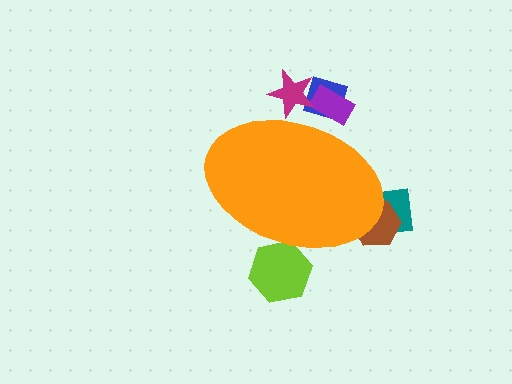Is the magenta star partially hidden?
Yes, the magenta star is partially hidden behind the orange ellipse.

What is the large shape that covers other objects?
An orange ellipse.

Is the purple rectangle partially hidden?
Yes, the purple rectangle is partially hidden behind the orange ellipse.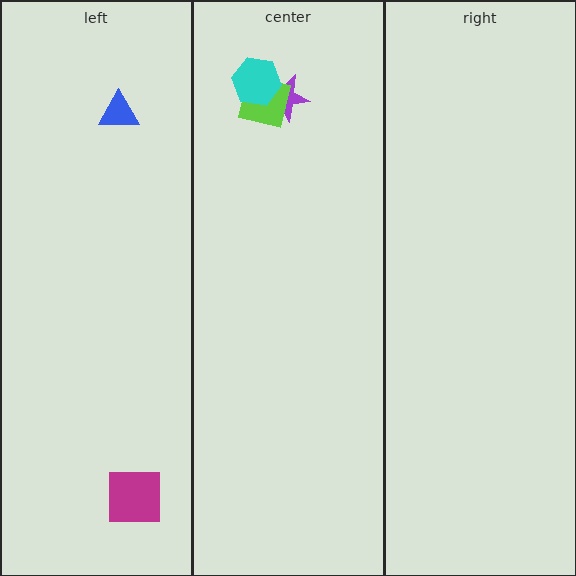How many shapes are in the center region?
3.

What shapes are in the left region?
The magenta square, the blue triangle.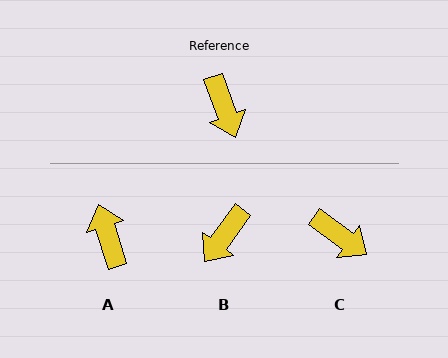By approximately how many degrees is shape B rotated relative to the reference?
Approximately 56 degrees clockwise.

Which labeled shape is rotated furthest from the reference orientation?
A, about 177 degrees away.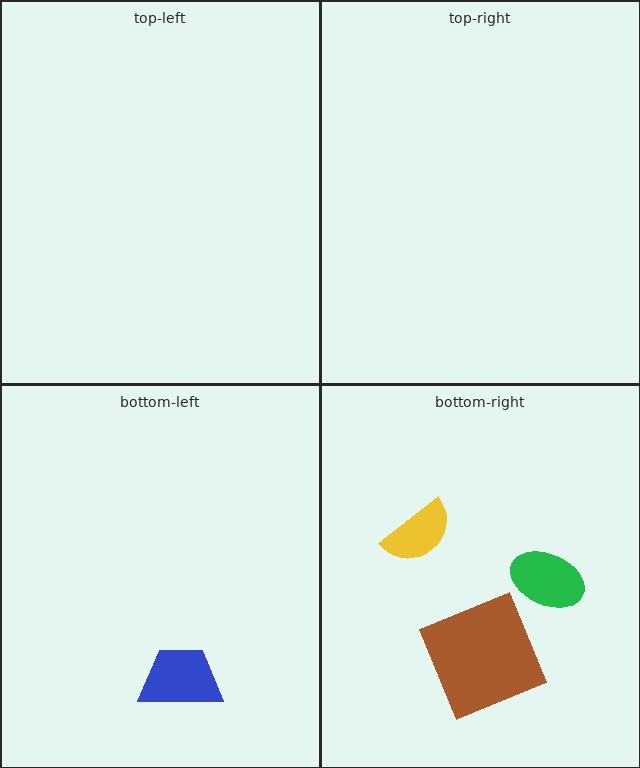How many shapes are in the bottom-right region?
3.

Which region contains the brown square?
The bottom-right region.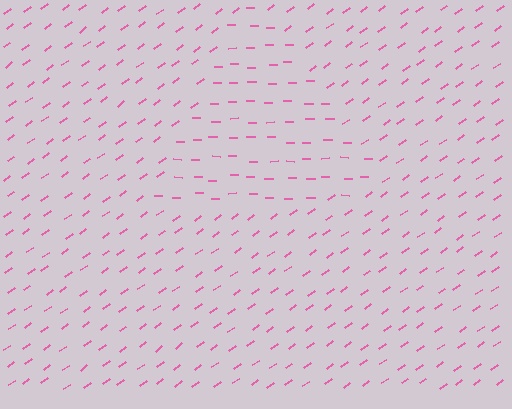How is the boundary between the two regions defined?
The boundary is defined purely by a change in line orientation (approximately 36 degrees difference). All lines are the same color and thickness.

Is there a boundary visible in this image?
Yes, there is a texture boundary formed by a change in line orientation.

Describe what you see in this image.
The image is filled with small pink line segments. A triangle region in the image has lines oriented differently from the surrounding lines, creating a visible texture boundary.